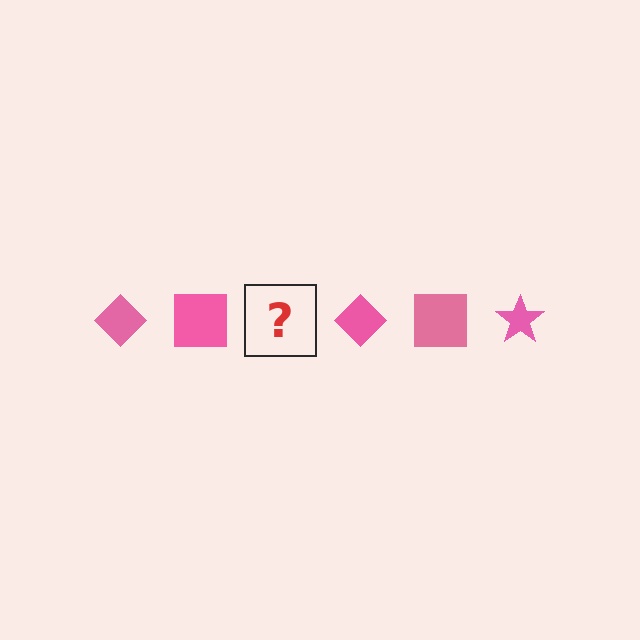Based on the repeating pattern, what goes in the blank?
The blank should be a pink star.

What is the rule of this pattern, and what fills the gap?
The rule is that the pattern cycles through diamond, square, star shapes in pink. The gap should be filled with a pink star.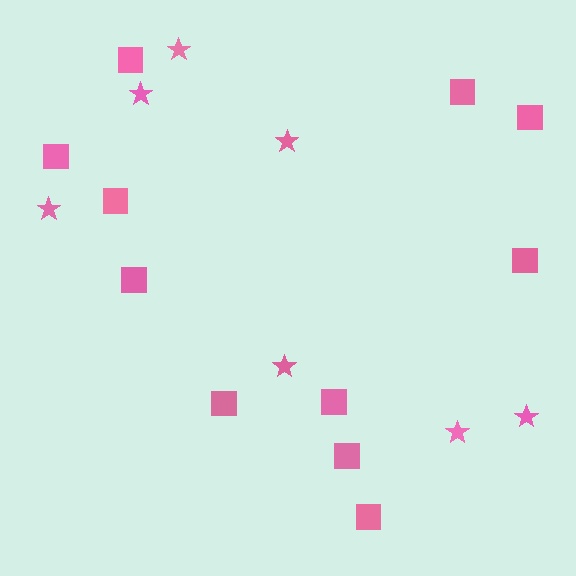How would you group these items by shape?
There are 2 groups: one group of squares (11) and one group of stars (7).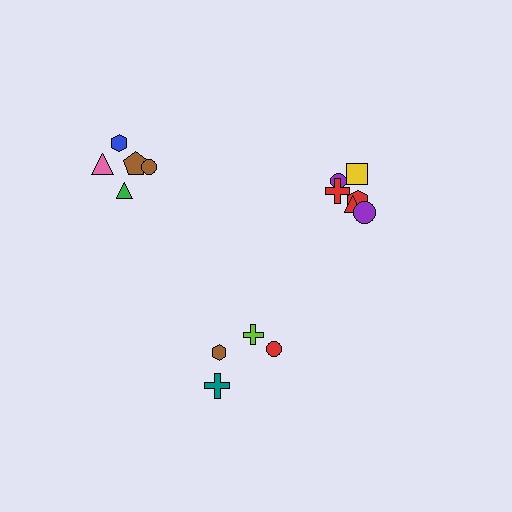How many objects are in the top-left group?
There are 5 objects.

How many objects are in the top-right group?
There are 7 objects.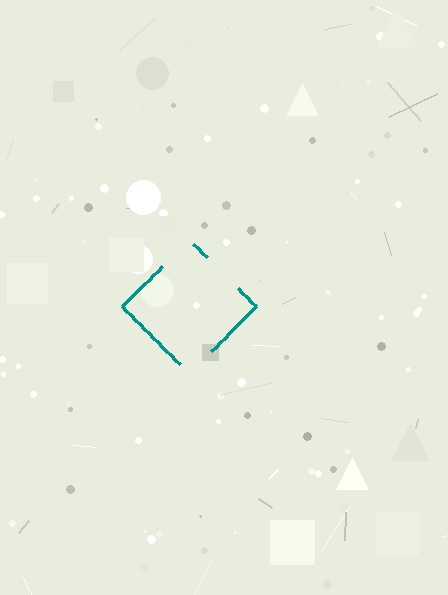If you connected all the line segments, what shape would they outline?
They would outline a diamond.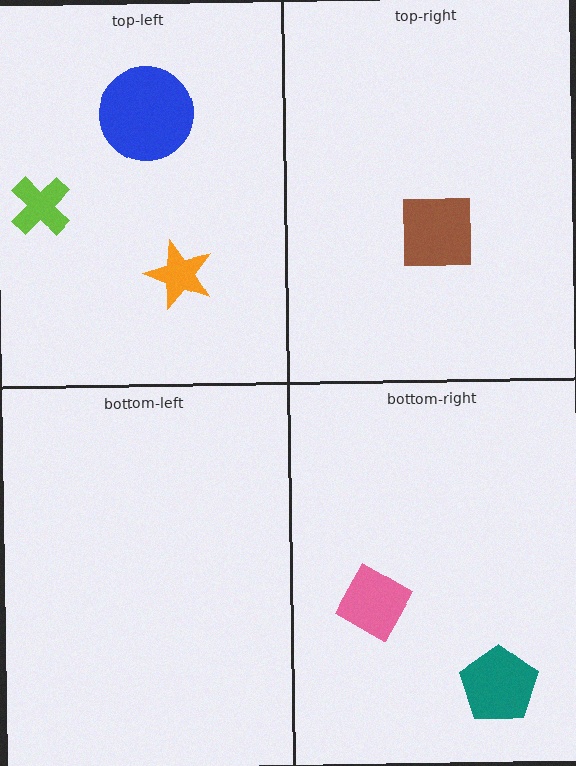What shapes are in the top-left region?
The blue circle, the lime cross, the orange star.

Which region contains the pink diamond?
The bottom-right region.